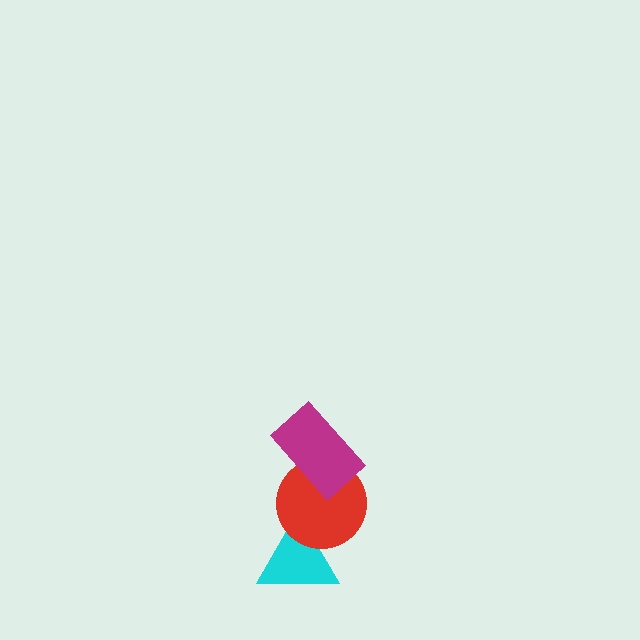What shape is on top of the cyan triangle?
The red circle is on top of the cyan triangle.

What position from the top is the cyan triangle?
The cyan triangle is 3rd from the top.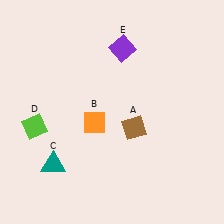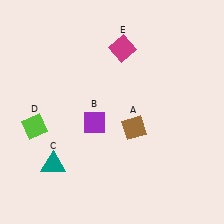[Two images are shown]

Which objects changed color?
B changed from orange to purple. E changed from purple to magenta.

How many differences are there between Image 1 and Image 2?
There are 2 differences between the two images.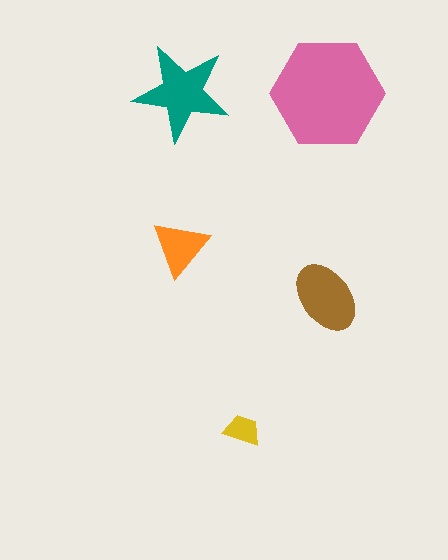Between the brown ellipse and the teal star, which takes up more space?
The teal star.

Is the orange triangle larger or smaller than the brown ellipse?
Smaller.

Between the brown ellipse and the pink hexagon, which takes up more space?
The pink hexagon.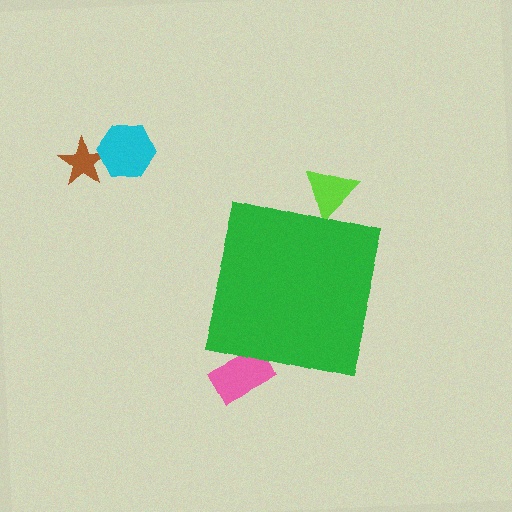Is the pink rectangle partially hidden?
Yes, the pink rectangle is partially hidden behind the green square.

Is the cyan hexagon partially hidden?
No, the cyan hexagon is fully visible.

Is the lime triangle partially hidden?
Yes, the lime triangle is partially hidden behind the green square.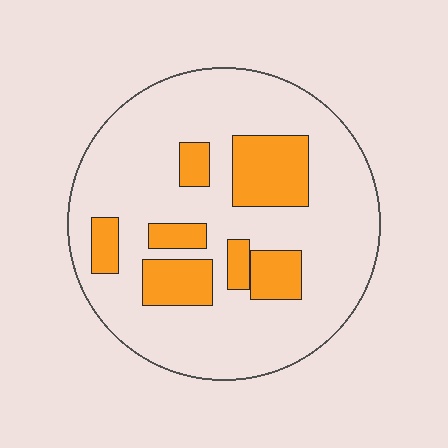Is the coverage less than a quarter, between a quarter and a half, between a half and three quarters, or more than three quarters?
Less than a quarter.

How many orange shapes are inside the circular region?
7.